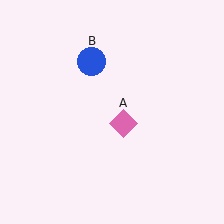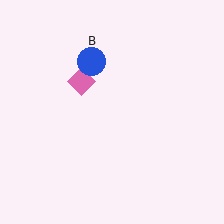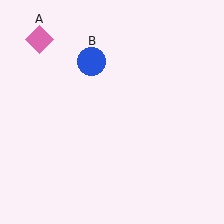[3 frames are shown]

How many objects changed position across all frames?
1 object changed position: pink diamond (object A).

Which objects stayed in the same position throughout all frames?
Blue circle (object B) remained stationary.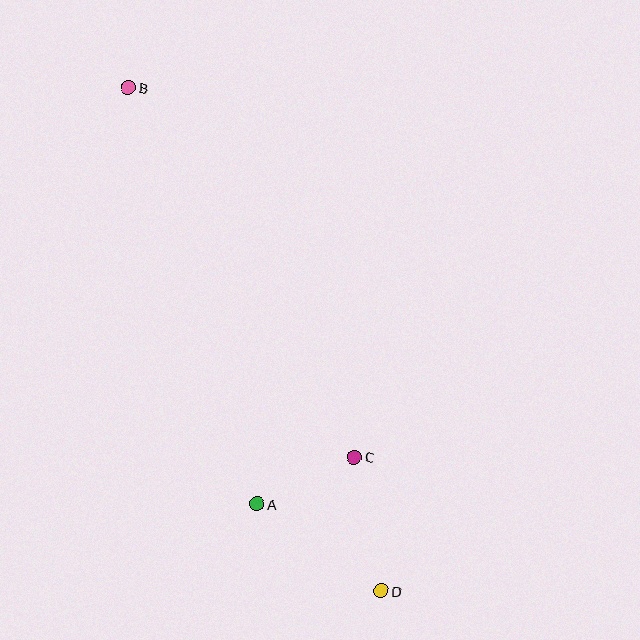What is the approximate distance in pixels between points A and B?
The distance between A and B is approximately 436 pixels.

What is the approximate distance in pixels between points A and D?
The distance between A and D is approximately 151 pixels.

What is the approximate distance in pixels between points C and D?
The distance between C and D is approximately 136 pixels.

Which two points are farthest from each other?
Points B and D are farthest from each other.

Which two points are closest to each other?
Points A and C are closest to each other.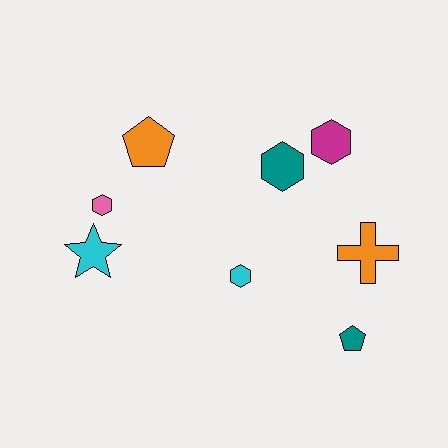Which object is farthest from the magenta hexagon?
The cyan star is farthest from the magenta hexagon.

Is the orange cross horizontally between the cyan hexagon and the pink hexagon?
No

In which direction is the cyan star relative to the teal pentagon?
The cyan star is to the left of the teal pentagon.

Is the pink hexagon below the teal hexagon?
Yes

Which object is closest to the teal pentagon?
The orange cross is closest to the teal pentagon.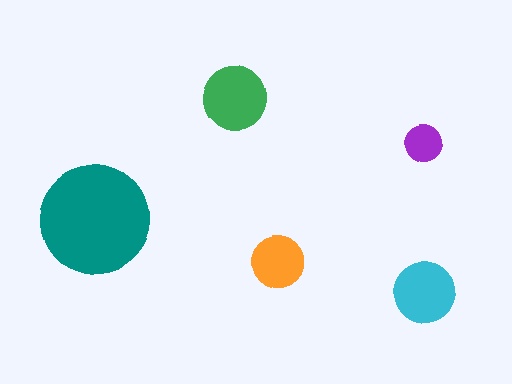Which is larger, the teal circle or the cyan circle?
The teal one.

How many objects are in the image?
There are 5 objects in the image.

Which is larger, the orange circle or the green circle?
The green one.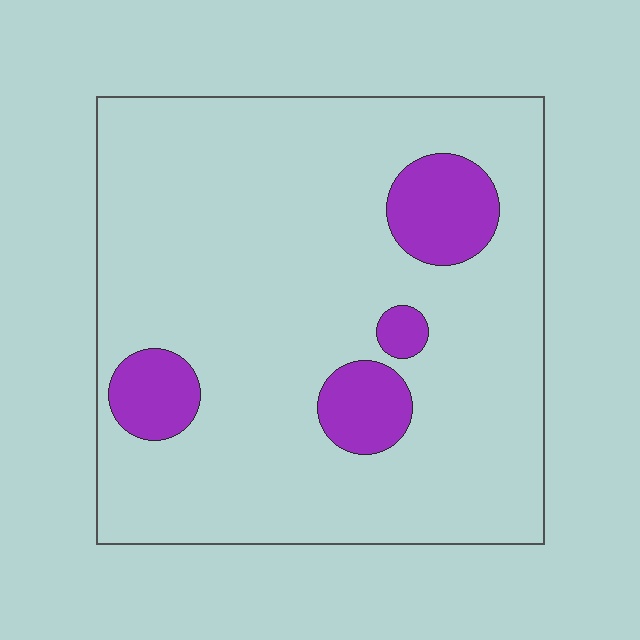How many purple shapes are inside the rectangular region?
4.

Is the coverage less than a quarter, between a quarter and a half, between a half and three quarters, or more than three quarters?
Less than a quarter.